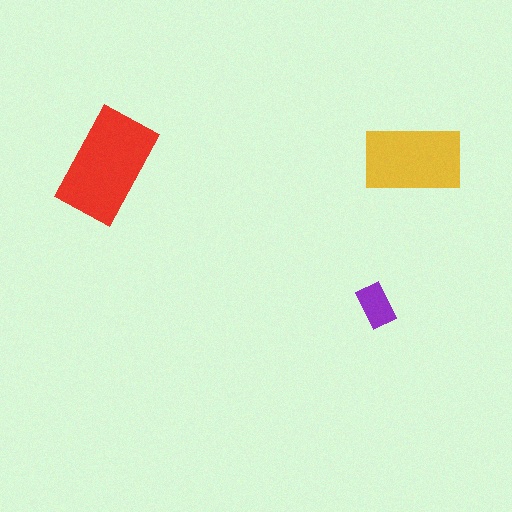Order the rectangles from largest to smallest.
the red one, the yellow one, the purple one.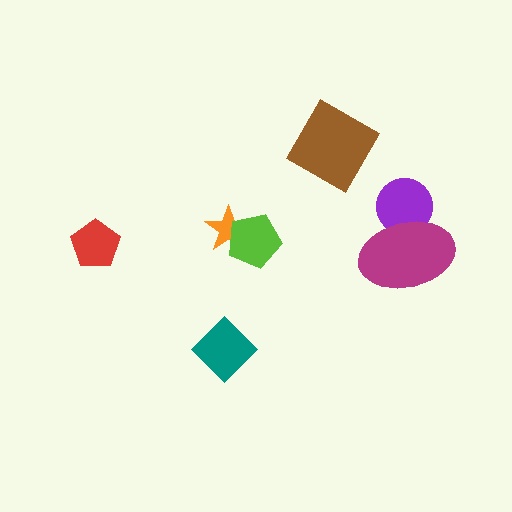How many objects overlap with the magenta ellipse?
1 object overlaps with the magenta ellipse.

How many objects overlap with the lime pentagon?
1 object overlaps with the lime pentagon.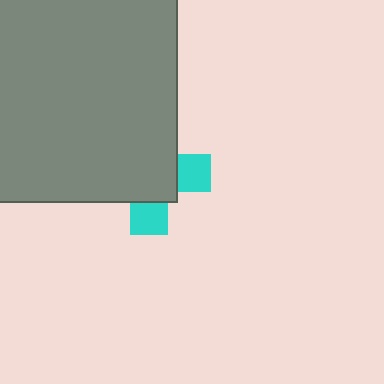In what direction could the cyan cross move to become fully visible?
The cyan cross could move toward the lower-right. That would shift it out from behind the gray square entirely.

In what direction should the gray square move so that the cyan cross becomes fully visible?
The gray square should move toward the upper-left. That is the shortest direction to clear the overlap and leave the cyan cross fully visible.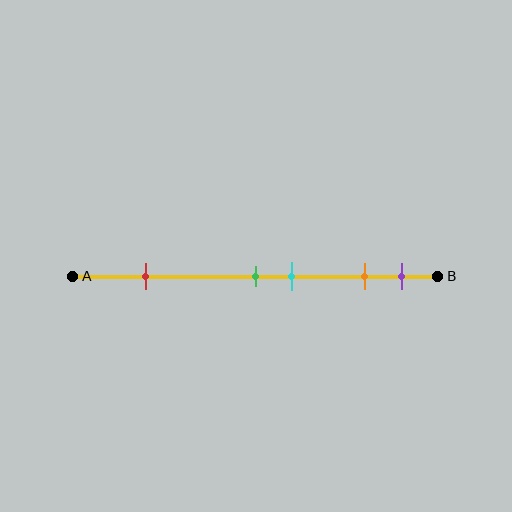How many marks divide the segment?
There are 5 marks dividing the segment.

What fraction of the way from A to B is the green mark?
The green mark is approximately 50% (0.5) of the way from A to B.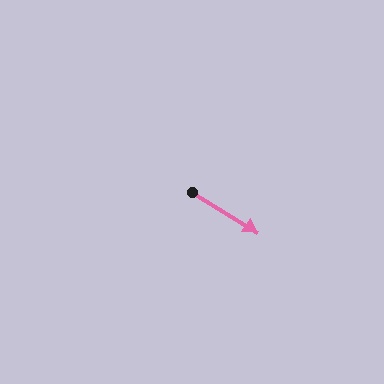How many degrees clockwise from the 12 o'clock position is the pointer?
Approximately 121 degrees.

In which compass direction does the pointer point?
Southeast.